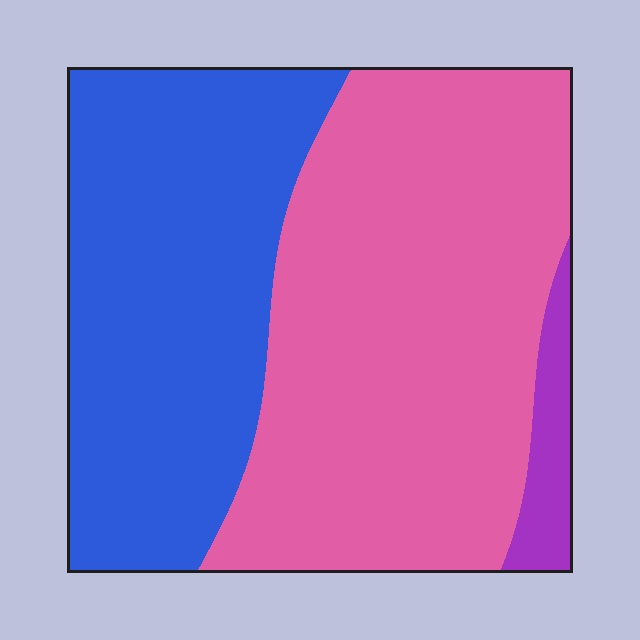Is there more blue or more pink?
Pink.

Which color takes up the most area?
Pink, at roughly 55%.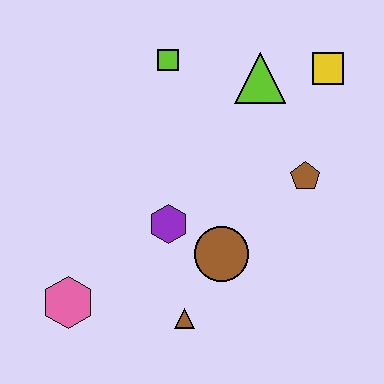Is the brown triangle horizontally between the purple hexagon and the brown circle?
Yes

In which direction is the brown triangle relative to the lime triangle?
The brown triangle is below the lime triangle.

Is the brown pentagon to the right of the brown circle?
Yes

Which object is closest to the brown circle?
The purple hexagon is closest to the brown circle.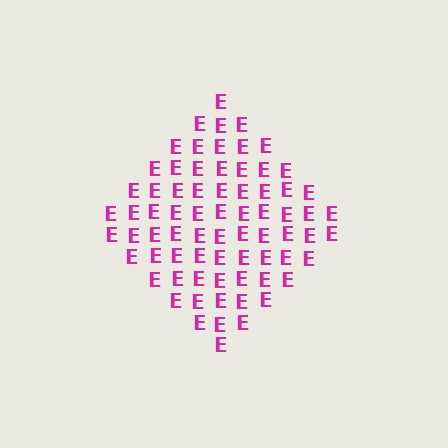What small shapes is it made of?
It is made of small letter E's.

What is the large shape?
The large shape is a diamond.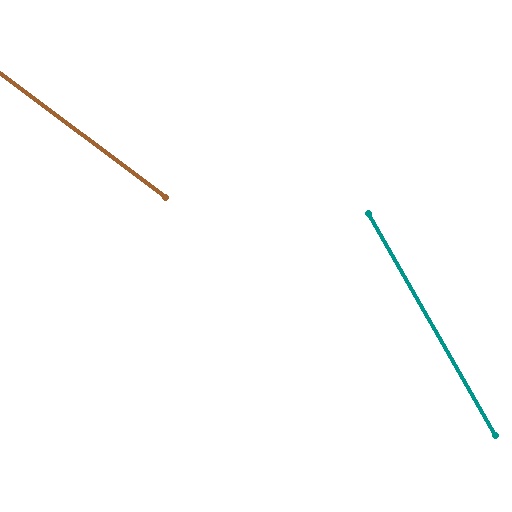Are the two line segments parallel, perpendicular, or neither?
Neither parallel nor perpendicular — they differ by about 24°.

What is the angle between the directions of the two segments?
Approximately 24 degrees.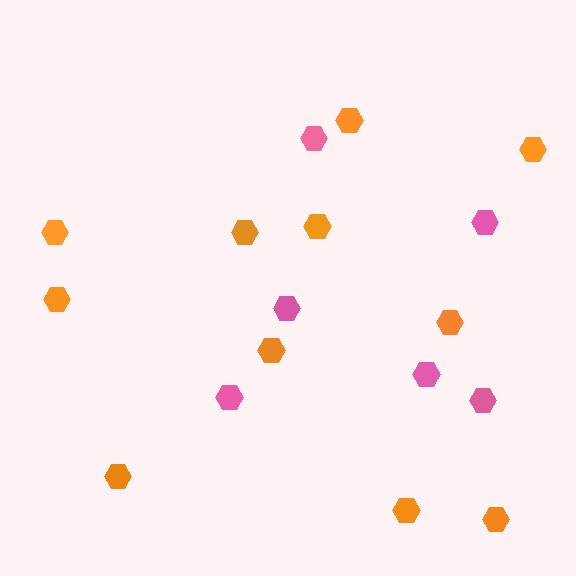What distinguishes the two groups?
There are 2 groups: one group of orange hexagons (11) and one group of pink hexagons (6).